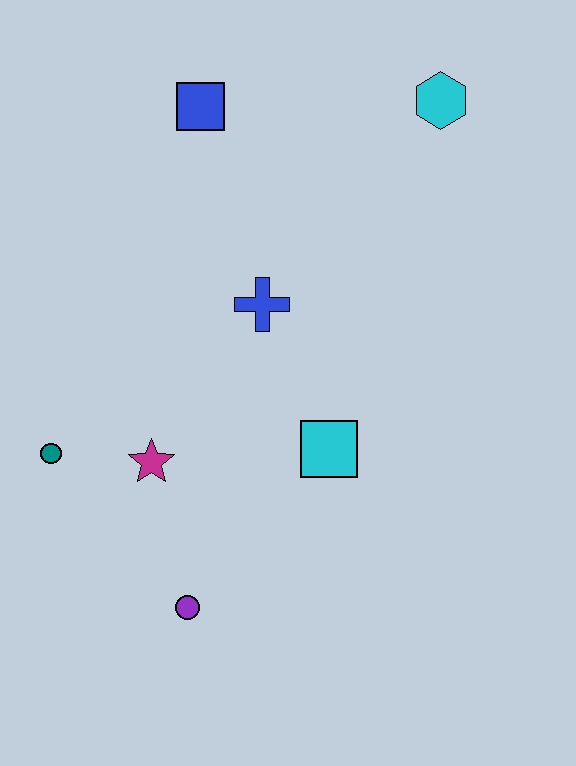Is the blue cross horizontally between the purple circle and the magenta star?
No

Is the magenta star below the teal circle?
Yes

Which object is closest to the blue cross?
The cyan square is closest to the blue cross.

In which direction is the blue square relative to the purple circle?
The blue square is above the purple circle.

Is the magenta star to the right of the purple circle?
No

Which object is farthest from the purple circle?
The cyan hexagon is farthest from the purple circle.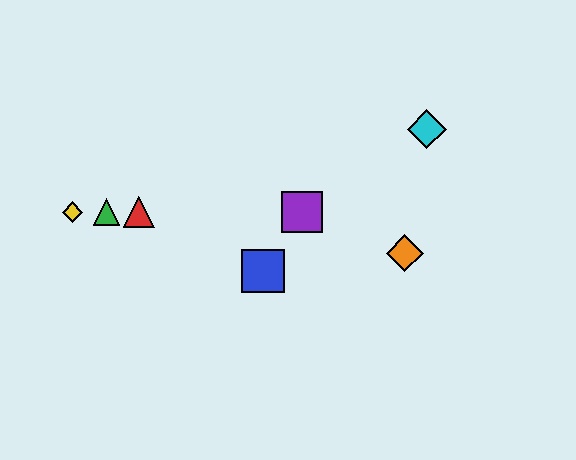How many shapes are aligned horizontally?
4 shapes (the red triangle, the green triangle, the yellow diamond, the purple square) are aligned horizontally.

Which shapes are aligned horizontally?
The red triangle, the green triangle, the yellow diamond, the purple square are aligned horizontally.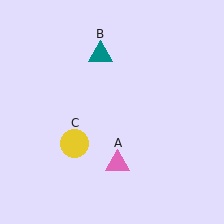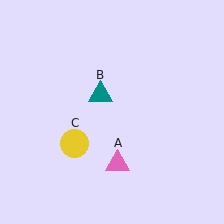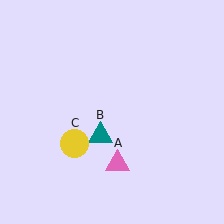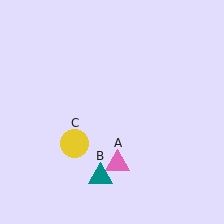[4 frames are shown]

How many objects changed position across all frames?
1 object changed position: teal triangle (object B).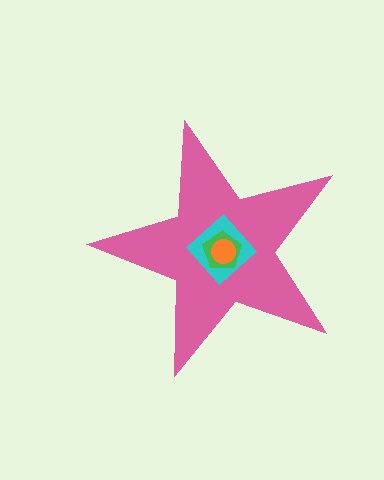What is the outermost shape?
The pink star.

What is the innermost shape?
The orange circle.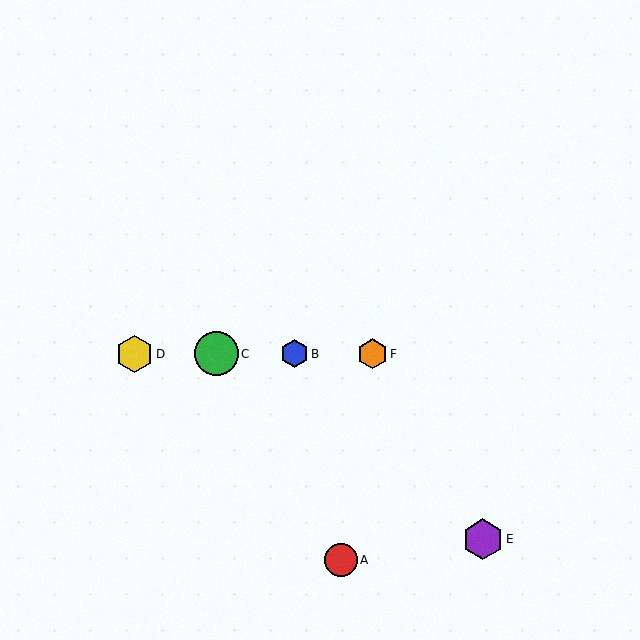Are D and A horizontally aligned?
No, D is at y≈354 and A is at y≈560.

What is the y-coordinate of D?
Object D is at y≈354.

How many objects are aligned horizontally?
4 objects (B, C, D, F) are aligned horizontally.